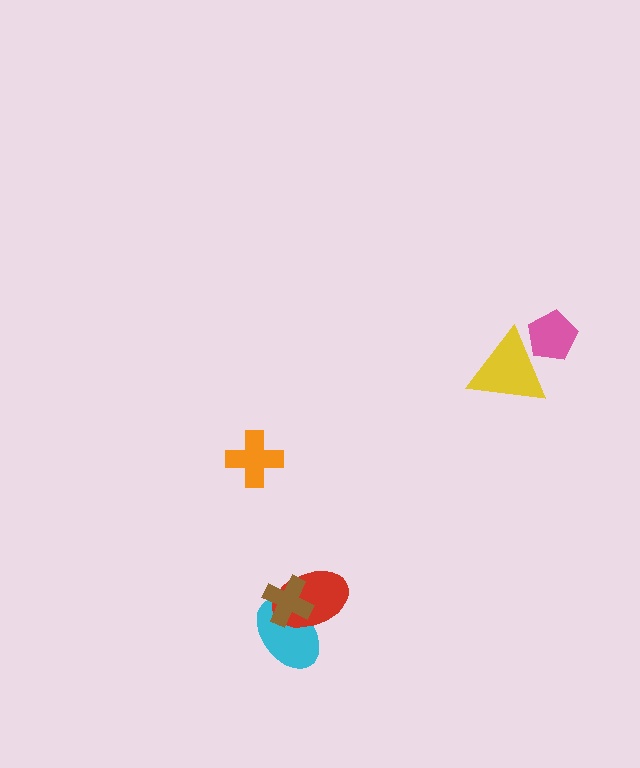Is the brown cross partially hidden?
No, no other shape covers it.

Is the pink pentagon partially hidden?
Yes, it is partially covered by another shape.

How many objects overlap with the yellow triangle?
1 object overlaps with the yellow triangle.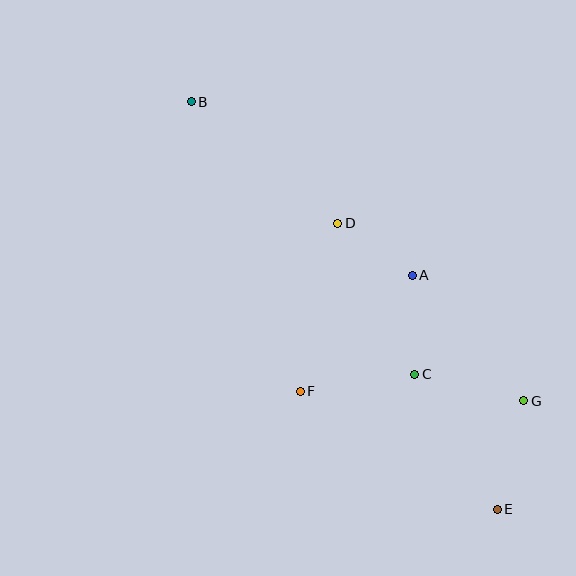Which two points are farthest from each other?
Points B and E are farthest from each other.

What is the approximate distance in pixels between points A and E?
The distance between A and E is approximately 249 pixels.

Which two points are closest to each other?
Points A and D are closest to each other.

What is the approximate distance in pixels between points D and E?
The distance between D and E is approximately 327 pixels.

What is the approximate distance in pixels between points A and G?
The distance between A and G is approximately 168 pixels.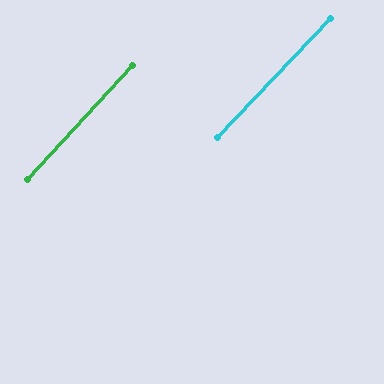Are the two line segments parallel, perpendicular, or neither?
Parallel — their directions differ by only 1.2°.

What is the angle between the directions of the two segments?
Approximately 1 degree.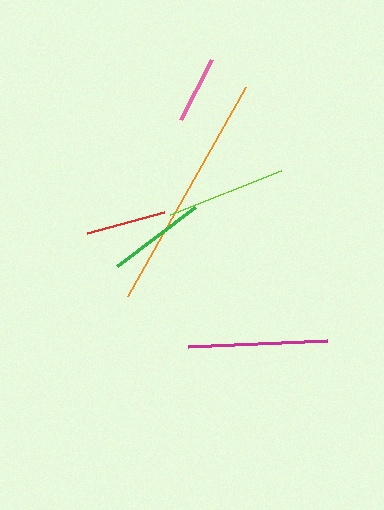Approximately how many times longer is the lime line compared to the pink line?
The lime line is approximately 1.8 times the length of the pink line.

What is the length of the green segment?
The green segment is approximately 98 pixels long.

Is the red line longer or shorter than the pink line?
The red line is longer than the pink line.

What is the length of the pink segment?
The pink segment is approximately 67 pixels long.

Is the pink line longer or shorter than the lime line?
The lime line is longer than the pink line.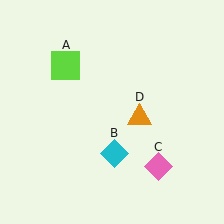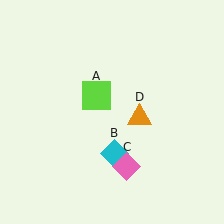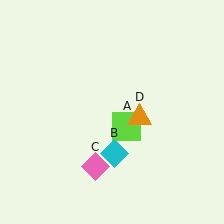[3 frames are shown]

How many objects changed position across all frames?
2 objects changed position: lime square (object A), pink diamond (object C).